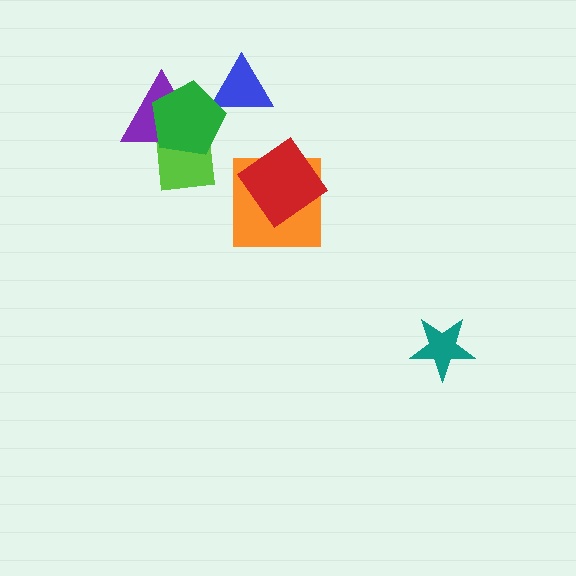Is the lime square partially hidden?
Yes, it is partially covered by another shape.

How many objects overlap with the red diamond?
1 object overlaps with the red diamond.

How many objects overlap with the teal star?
0 objects overlap with the teal star.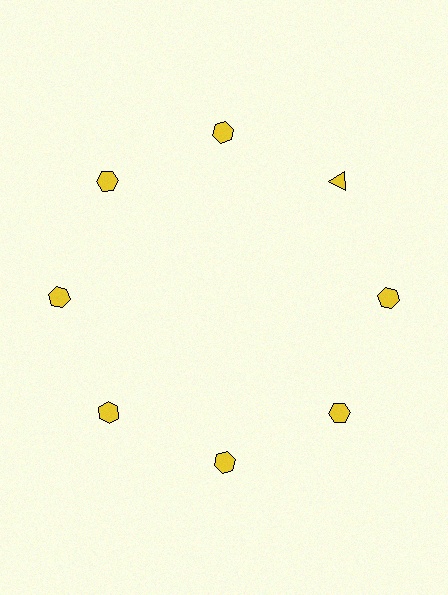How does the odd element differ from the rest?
It has a different shape: triangle instead of hexagon.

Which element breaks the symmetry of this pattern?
The yellow triangle at roughly the 2 o'clock position breaks the symmetry. All other shapes are yellow hexagons.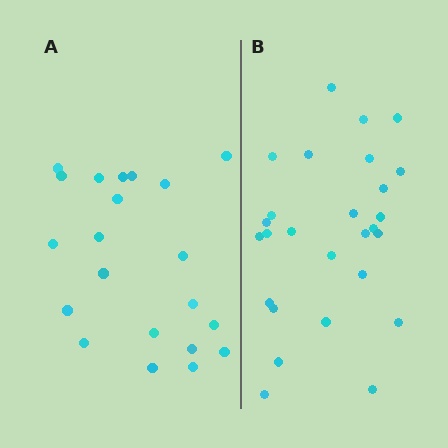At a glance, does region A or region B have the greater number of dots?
Region B (the right region) has more dots.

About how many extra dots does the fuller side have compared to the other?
Region B has about 6 more dots than region A.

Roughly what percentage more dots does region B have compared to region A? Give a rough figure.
About 30% more.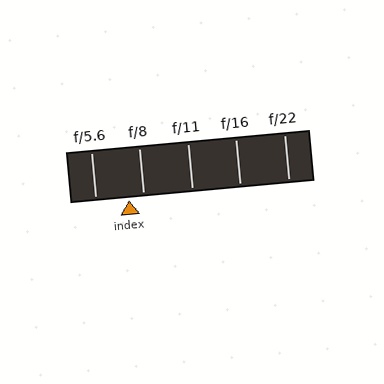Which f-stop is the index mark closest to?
The index mark is closest to f/8.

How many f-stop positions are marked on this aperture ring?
There are 5 f-stop positions marked.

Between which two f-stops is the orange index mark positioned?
The index mark is between f/5.6 and f/8.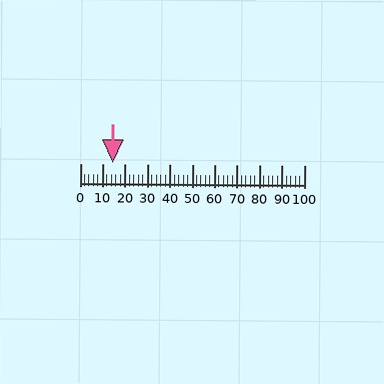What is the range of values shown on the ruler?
The ruler shows values from 0 to 100.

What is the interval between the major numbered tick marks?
The major tick marks are spaced 10 units apart.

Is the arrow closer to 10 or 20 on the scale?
The arrow is closer to 10.